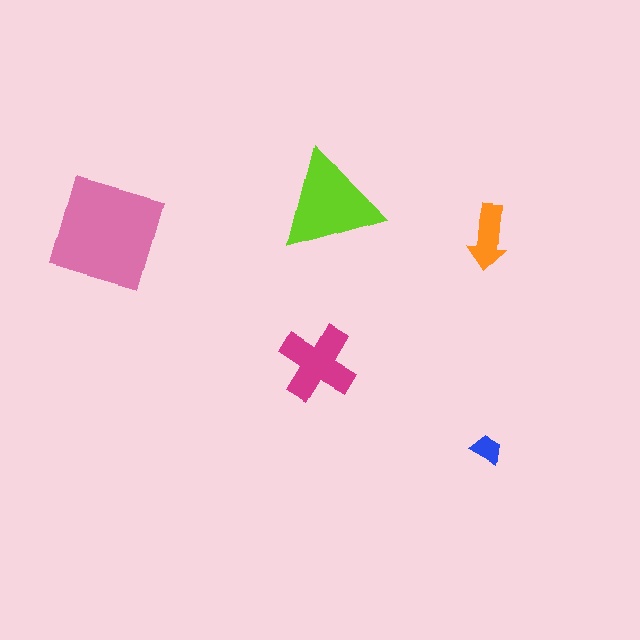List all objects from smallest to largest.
The blue trapezoid, the orange arrow, the magenta cross, the lime triangle, the pink square.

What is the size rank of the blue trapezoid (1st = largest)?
5th.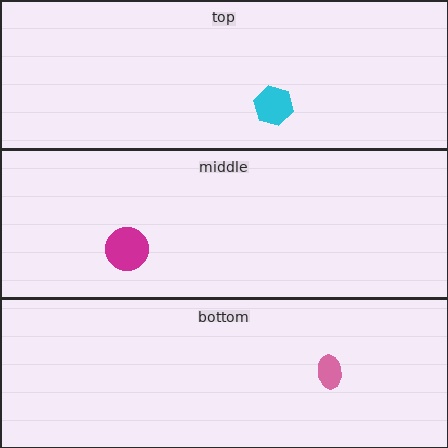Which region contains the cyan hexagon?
The top region.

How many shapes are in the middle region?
1.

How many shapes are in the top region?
1.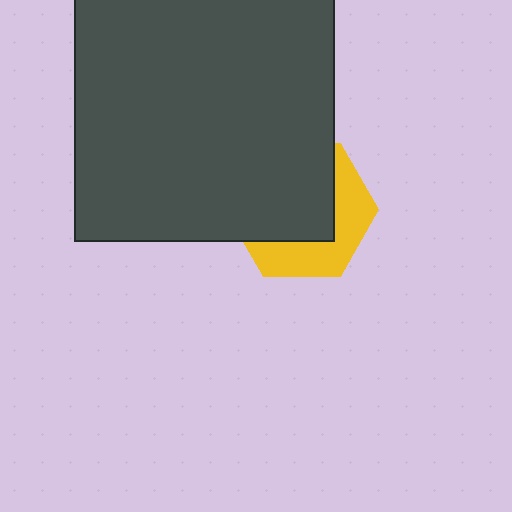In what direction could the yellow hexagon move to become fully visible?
The yellow hexagon could move toward the lower-right. That would shift it out from behind the dark gray rectangle entirely.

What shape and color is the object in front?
The object in front is a dark gray rectangle.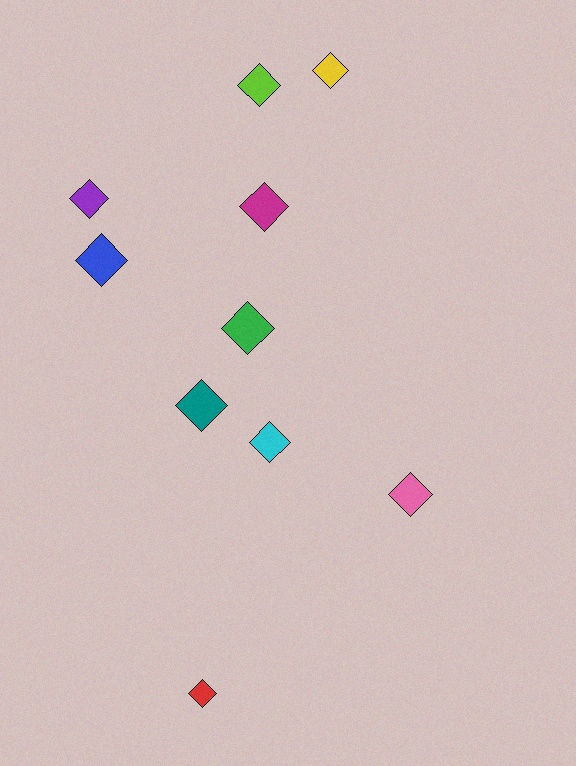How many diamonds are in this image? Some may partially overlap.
There are 10 diamonds.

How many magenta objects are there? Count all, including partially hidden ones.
There is 1 magenta object.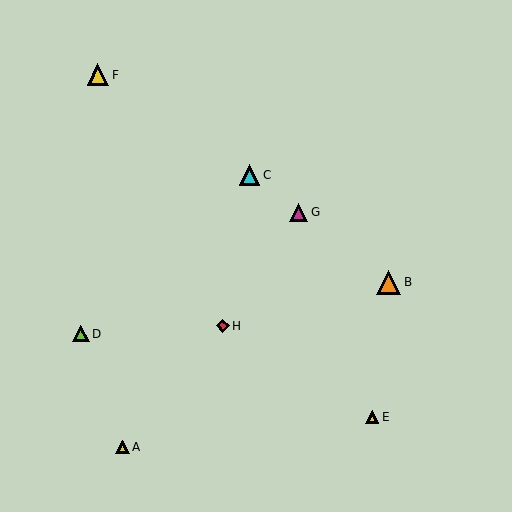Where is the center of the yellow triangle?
The center of the yellow triangle is at (122, 447).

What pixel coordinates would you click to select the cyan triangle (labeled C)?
Click at (249, 175) to select the cyan triangle C.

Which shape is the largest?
The orange triangle (labeled B) is the largest.